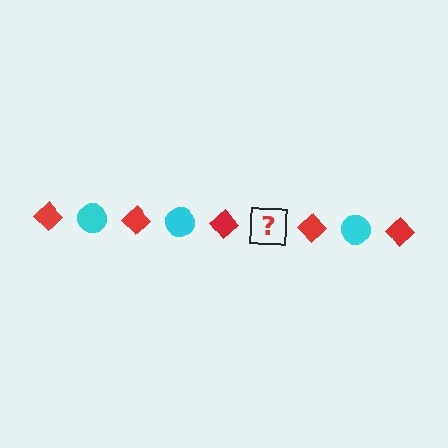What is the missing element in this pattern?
The missing element is a cyan circle.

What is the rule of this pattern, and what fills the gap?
The rule is that the pattern alternates between red diamond and cyan circle. The gap should be filled with a cyan circle.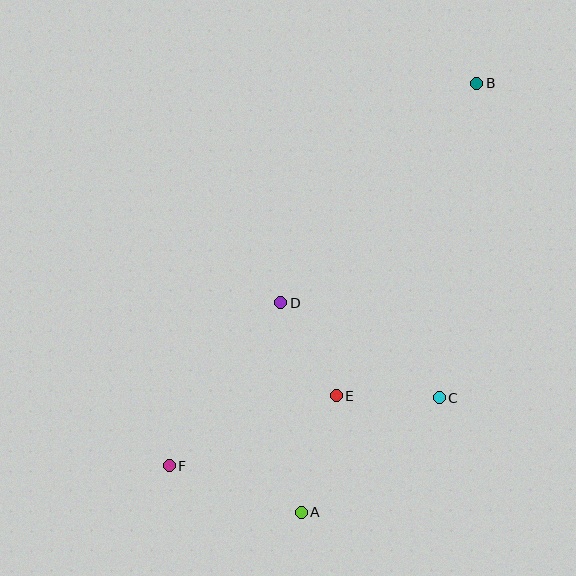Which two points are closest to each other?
Points C and E are closest to each other.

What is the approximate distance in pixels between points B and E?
The distance between B and E is approximately 343 pixels.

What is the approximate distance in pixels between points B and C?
The distance between B and C is approximately 317 pixels.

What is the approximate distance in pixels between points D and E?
The distance between D and E is approximately 108 pixels.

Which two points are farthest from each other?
Points B and F are farthest from each other.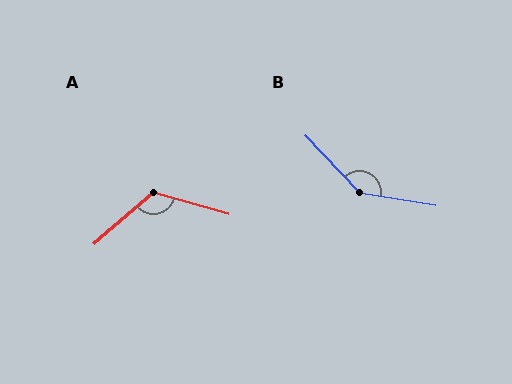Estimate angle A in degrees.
Approximately 124 degrees.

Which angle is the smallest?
A, at approximately 124 degrees.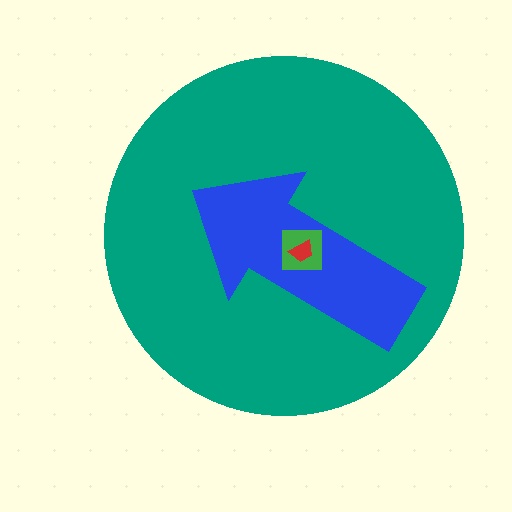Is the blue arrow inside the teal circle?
Yes.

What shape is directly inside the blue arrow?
The green square.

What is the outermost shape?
The teal circle.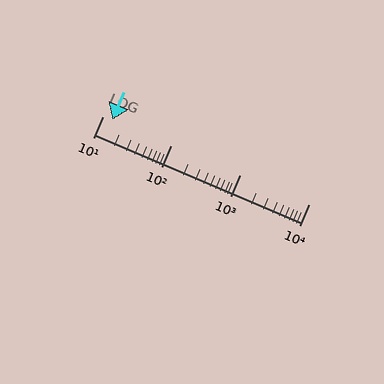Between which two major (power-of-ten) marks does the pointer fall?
The pointer is between 10 and 100.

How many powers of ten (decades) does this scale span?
The scale spans 3 decades, from 10 to 10000.